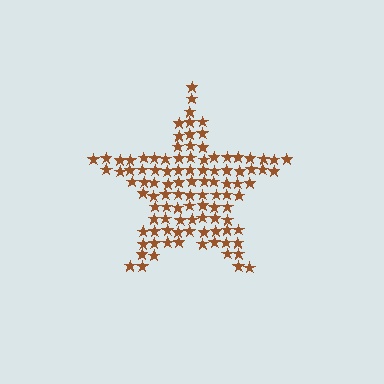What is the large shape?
The large shape is a star.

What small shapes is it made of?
It is made of small stars.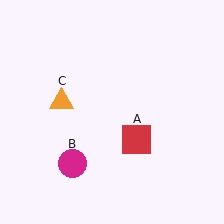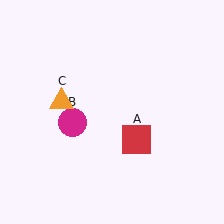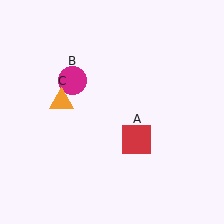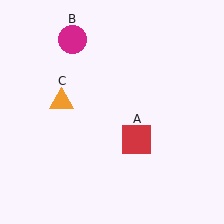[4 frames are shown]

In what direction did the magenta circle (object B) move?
The magenta circle (object B) moved up.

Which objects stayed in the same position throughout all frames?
Red square (object A) and orange triangle (object C) remained stationary.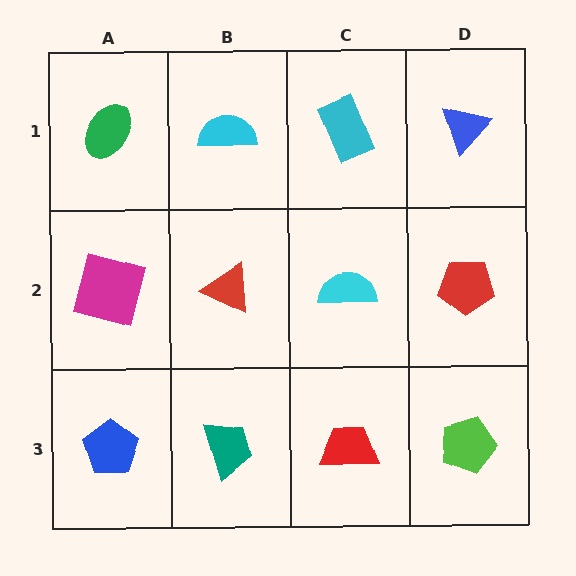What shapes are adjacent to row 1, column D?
A red pentagon (row 2, column D), a cyan rectangle (row 1, column C).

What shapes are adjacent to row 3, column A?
A magenta square (row 2, column A), a teal trapezoid (row 3, column B).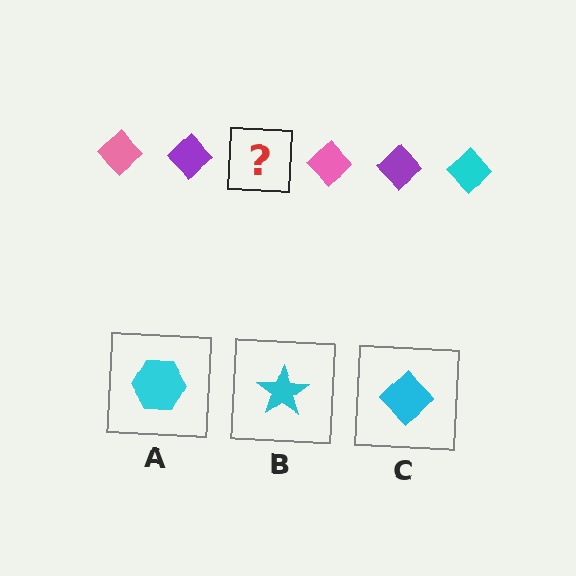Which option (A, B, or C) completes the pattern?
C.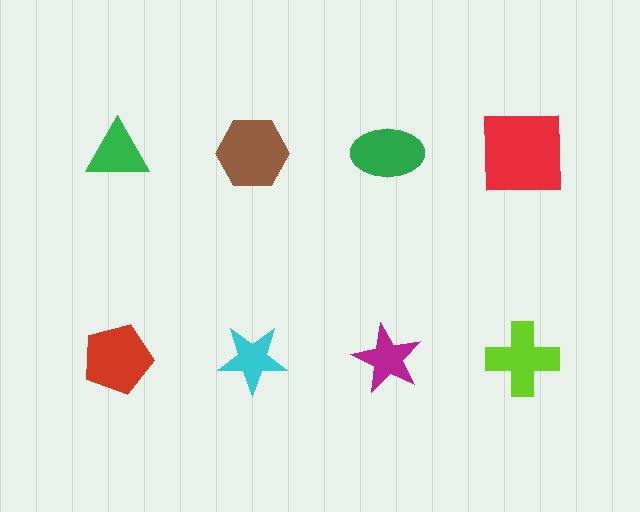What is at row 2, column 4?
A lime cross.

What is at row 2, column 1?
A red pentagon.